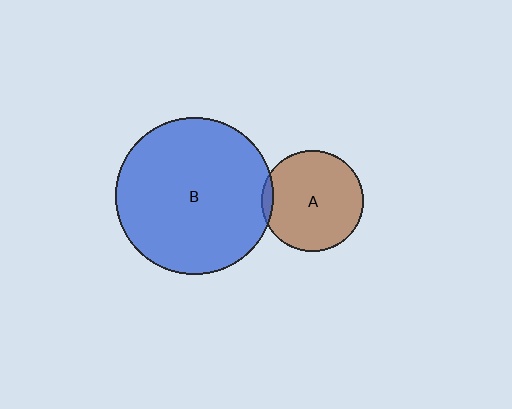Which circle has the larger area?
Circle B (blue).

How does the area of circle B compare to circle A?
Approximately 2.4 times.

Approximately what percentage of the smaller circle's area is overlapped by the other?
Approximately 5%.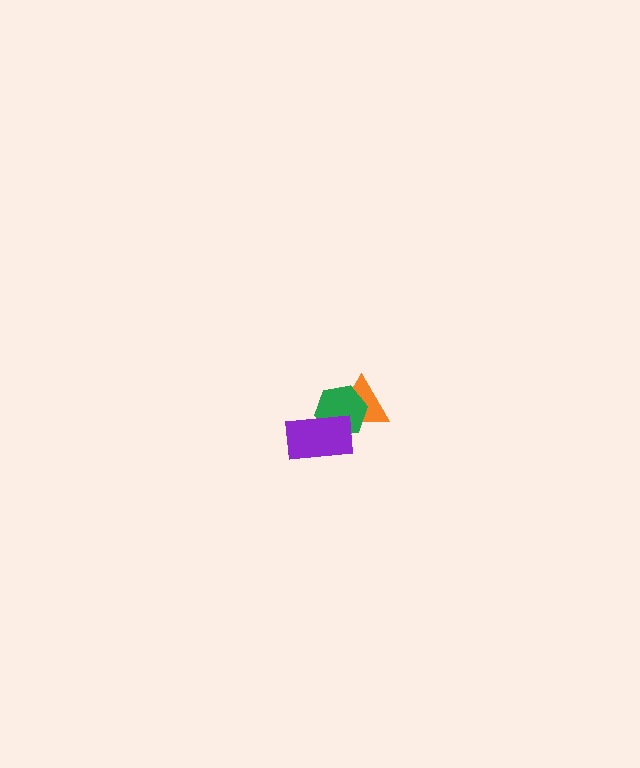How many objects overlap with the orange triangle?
2 objects overlap with the orange triangle.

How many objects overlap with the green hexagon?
2 objects overlap with the green hexagon.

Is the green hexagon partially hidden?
Yes, it is partially covered by another shape.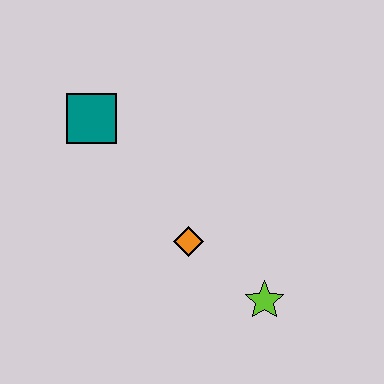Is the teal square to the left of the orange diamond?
Yes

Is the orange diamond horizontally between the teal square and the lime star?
Yes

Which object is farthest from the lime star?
The teal square is farthest from the lime star.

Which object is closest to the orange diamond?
The lime star is closest to the orange diamond.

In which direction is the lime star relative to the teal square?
The lime star is below the teal square.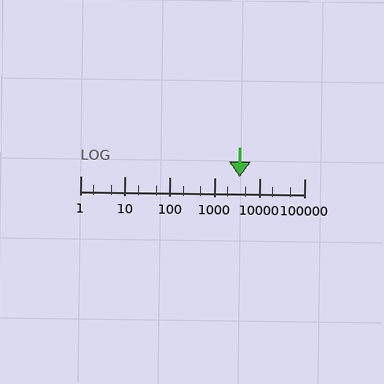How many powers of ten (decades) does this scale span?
The scale spans 5 decades, from 1 to 100000.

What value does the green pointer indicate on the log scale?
The pointer indicates approximately 3600.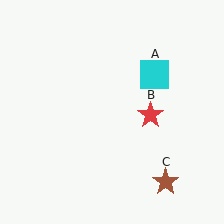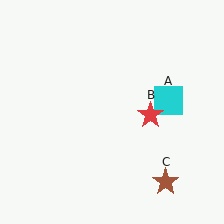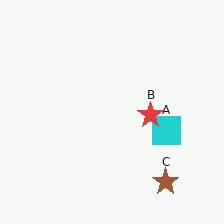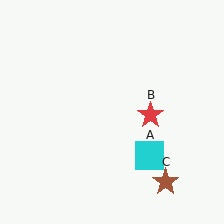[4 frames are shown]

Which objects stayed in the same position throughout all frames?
Red star (object B) and brown star (object C) remained stationary.